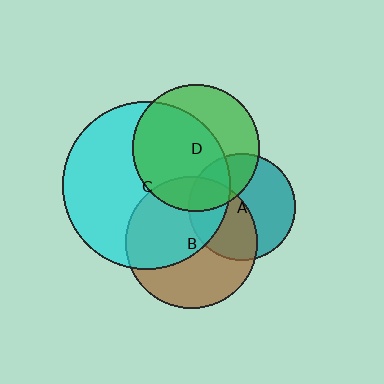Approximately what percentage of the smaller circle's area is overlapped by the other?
Approximately 45%.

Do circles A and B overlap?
Yes.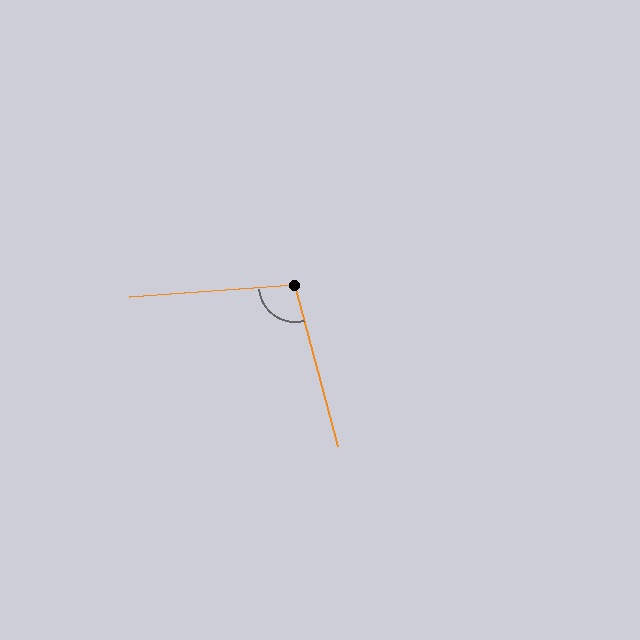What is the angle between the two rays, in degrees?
Approximately 101 degrees.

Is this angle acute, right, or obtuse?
It is obtuse.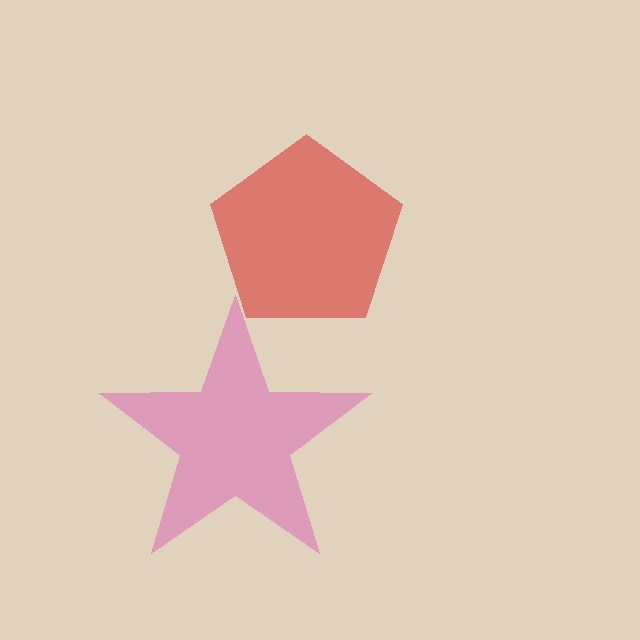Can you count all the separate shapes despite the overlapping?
Yes, there are 2 separate shapes.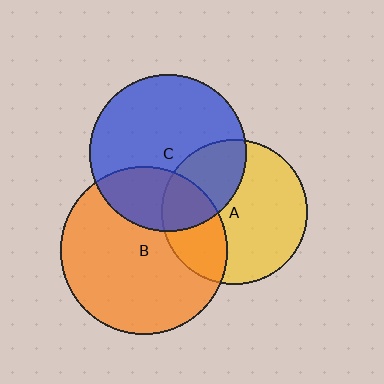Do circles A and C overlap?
Yes.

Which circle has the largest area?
Circle B (orange).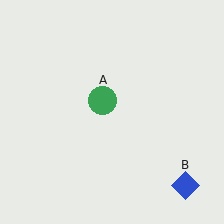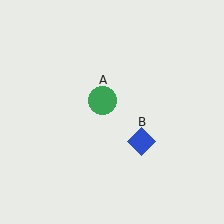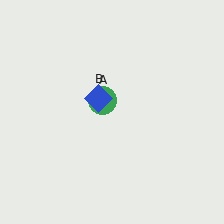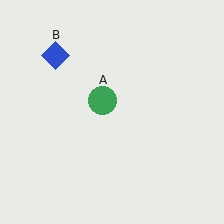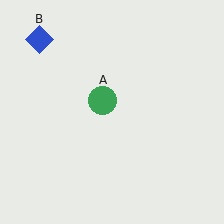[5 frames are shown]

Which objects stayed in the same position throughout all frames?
Green circle (object A) remained stationary.